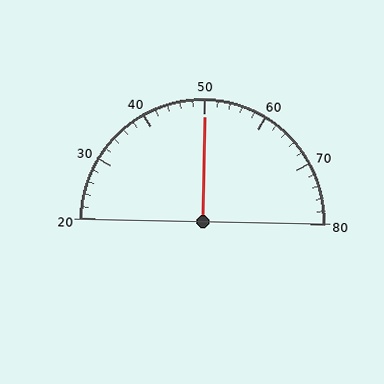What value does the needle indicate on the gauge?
The needle indicates approximately 50.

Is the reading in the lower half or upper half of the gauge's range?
The reading is in the upper half of the range (20 to 80).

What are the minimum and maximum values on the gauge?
The gauge ranges from 20 to 80.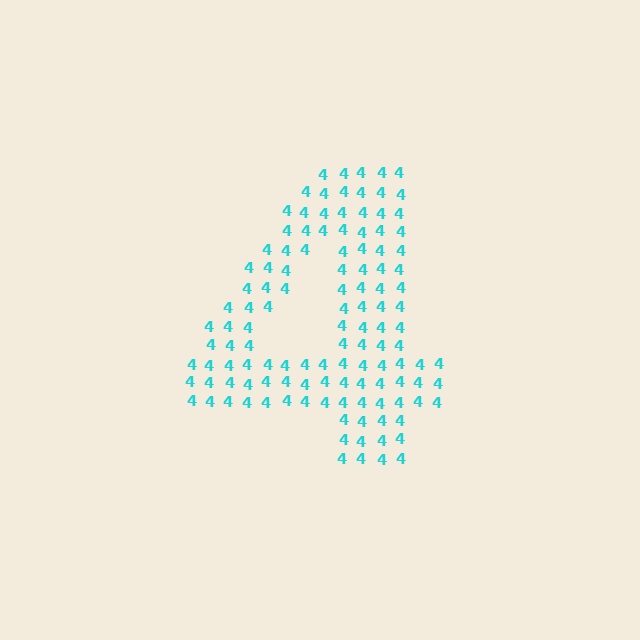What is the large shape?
The large shape is the digit 4.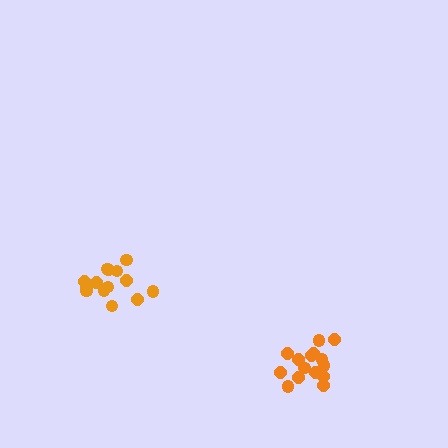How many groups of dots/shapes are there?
There are 2 groups.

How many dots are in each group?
Group 1: 14 dots, Group 2: 15 dots (29 total).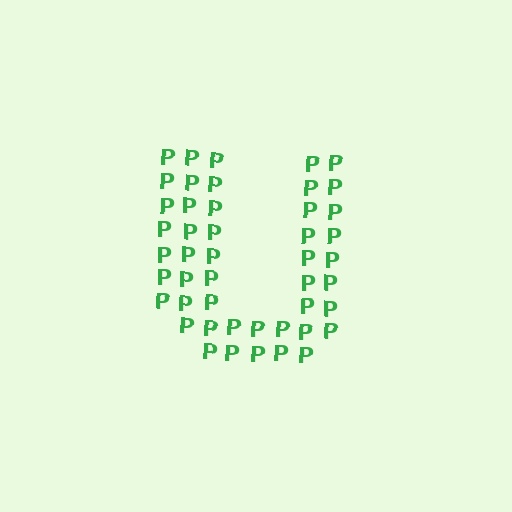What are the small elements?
The small elements are letter P's.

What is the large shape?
The large shape is the letter U.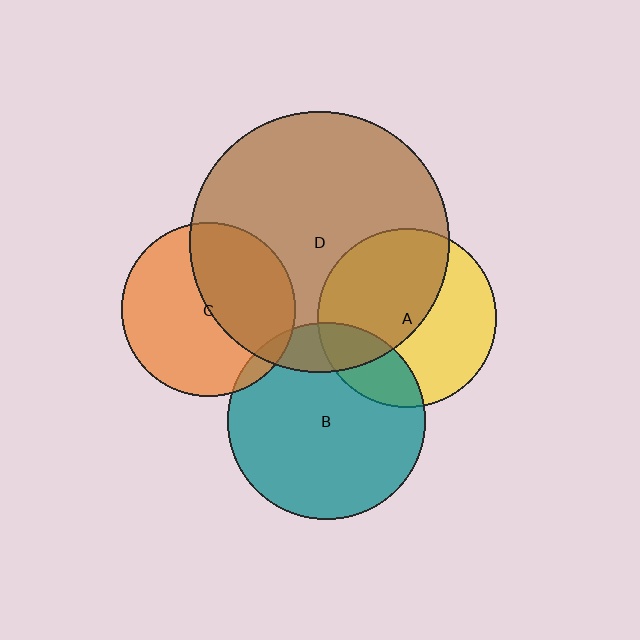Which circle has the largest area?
Circle D (brown).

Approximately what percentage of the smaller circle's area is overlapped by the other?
Approximately 5%.